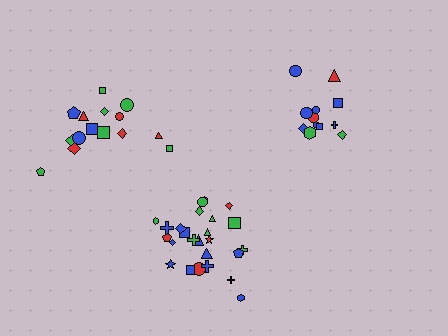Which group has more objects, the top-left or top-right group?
The top-left group.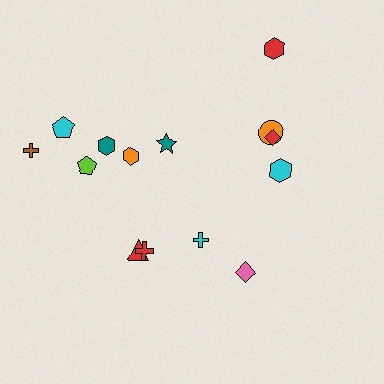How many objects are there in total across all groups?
There are 14 objects.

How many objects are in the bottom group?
There are 4 objects.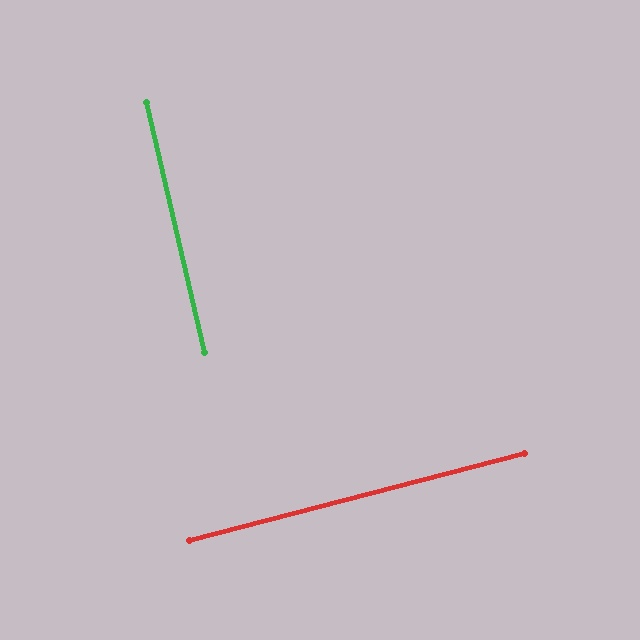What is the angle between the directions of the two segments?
Approximately 88 degrees.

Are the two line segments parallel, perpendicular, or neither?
Perpendicular — they meet at approximately 88°.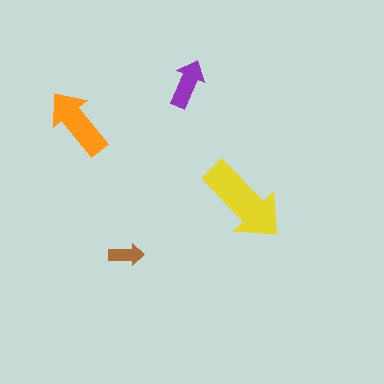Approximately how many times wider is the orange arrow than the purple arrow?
About 1.5 times wider.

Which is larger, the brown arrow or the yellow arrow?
The yellow one.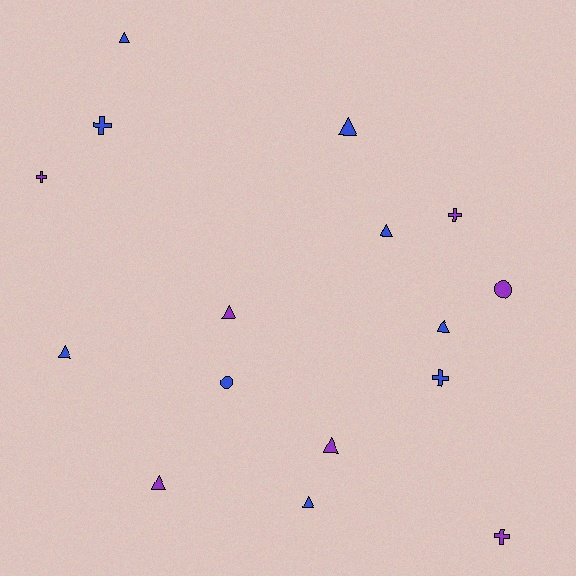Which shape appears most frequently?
Triangle, with 9 objects.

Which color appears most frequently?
Blue, with 9 objects.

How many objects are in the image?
There are 16 objects.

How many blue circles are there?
There is 1 blue circle.